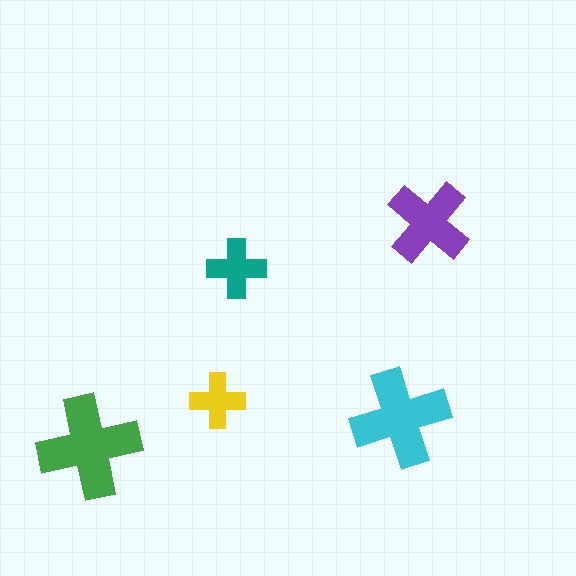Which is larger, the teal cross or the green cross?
The green one.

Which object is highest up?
The purple cross is topmost.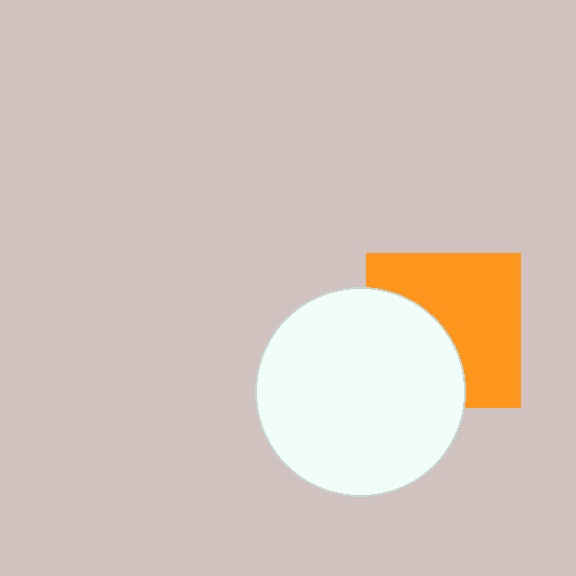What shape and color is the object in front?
The object in front is a white circle.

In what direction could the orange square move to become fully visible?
The orange square could move right. That would shift it out from behind the white circle entirely.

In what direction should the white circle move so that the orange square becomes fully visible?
The white circle should move left. That is the shortest direction to clear the overlap and leave the orange square fully visible.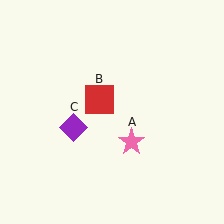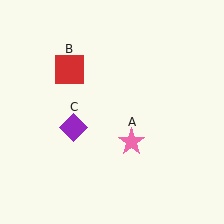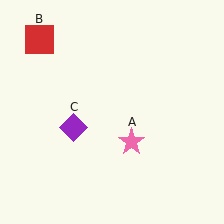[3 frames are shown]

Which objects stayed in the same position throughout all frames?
Pink star (object A) and purple diamond (object C) remained stationary.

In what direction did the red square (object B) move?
The red square (object B) moved up and to the left.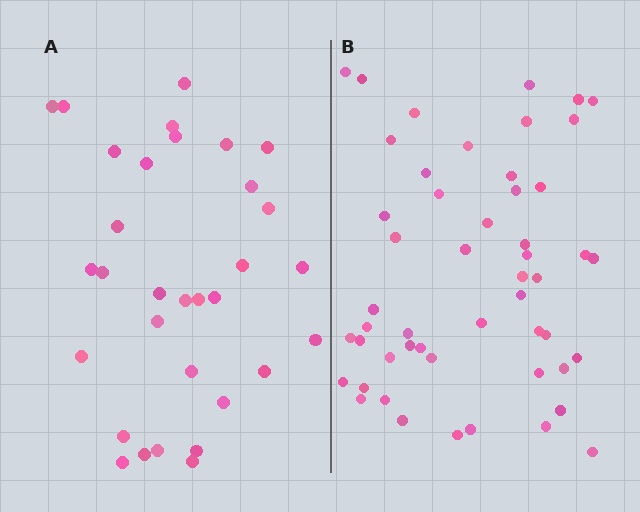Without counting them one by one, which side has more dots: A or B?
Region B (the right region) has more dots.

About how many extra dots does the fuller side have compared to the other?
Region B has approximately 20 more dots than region A.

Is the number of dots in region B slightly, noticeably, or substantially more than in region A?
Region B has substantially more. The ratio is roughly 1.6 to 1.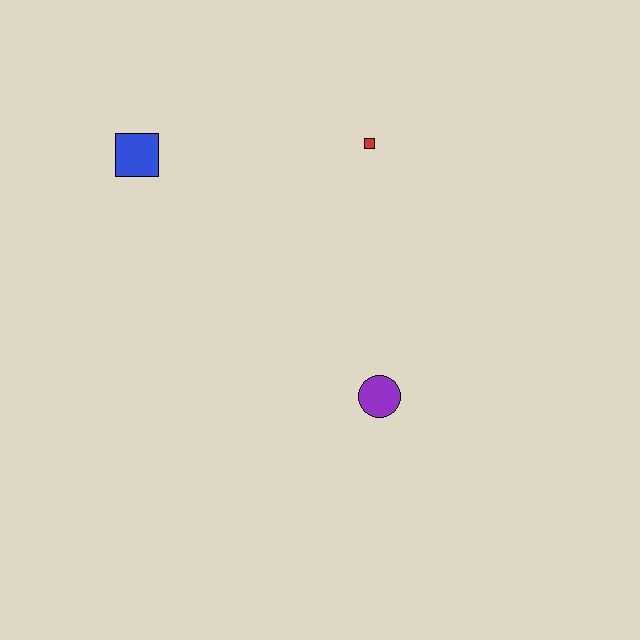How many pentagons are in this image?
There are no pentagons.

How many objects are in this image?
There are 3 objects.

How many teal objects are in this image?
There are no teal objects.